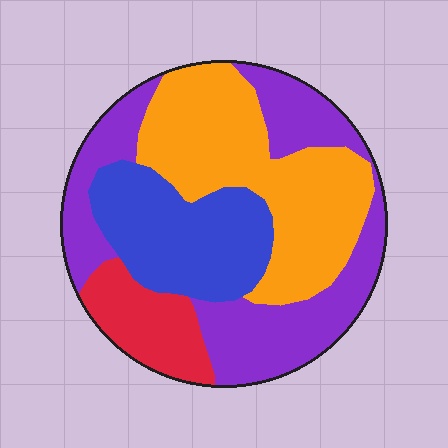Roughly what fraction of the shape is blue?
Blue covers around 20% of the shape.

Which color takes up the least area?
Red, at roughly 10%.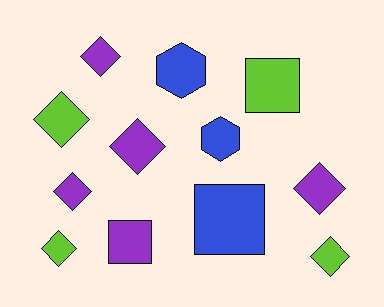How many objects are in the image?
There are 12 objects.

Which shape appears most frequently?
Diamond, with 7 objects.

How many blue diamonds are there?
There are no blue diamonds.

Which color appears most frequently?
Purple, with 5 objects.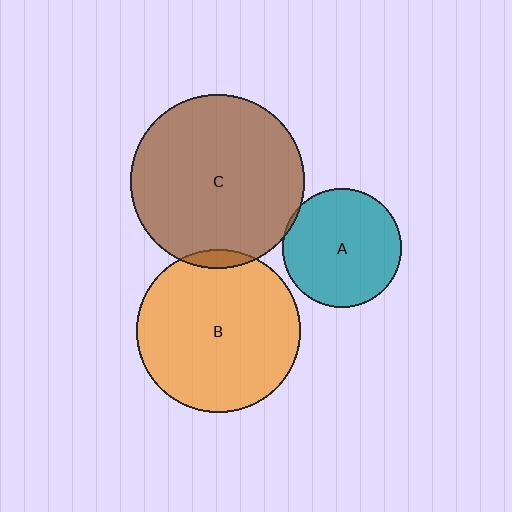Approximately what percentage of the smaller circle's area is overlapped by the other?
Approximately 5%.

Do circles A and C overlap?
Yes.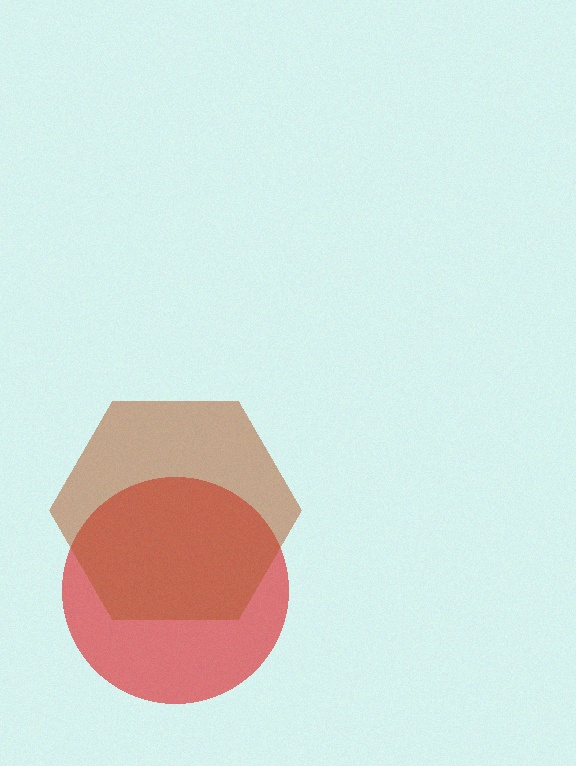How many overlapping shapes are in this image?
There are 2 overlapping shapes in the image.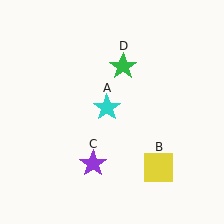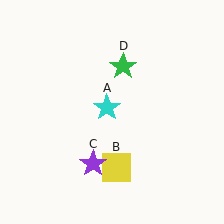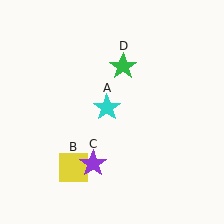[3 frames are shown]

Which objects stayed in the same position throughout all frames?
Cyan star (object A) and purple star (object C) and green star (object D) remained stationary.